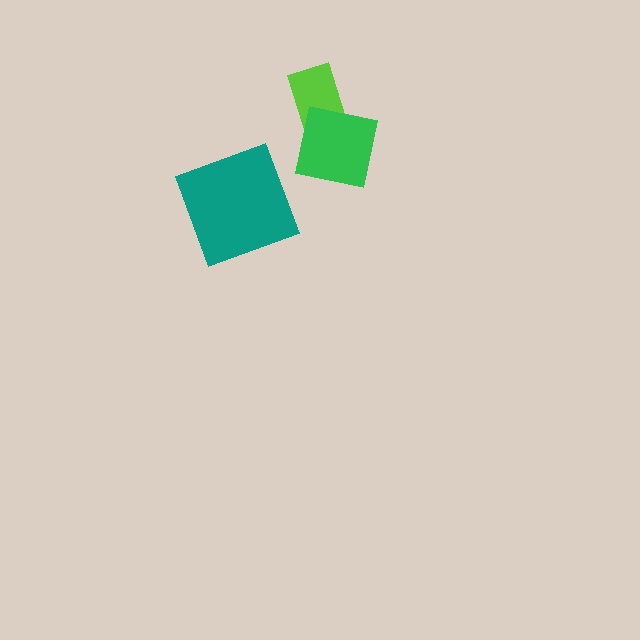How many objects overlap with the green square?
1 object overlaps with the green square.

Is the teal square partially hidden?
No, no other shape covers it.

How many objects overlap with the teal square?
0 objects overlap with the teal square.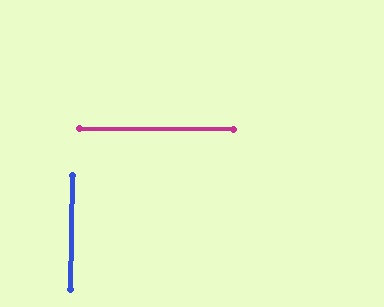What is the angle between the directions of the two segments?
Approximately 89 degrees.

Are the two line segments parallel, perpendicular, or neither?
Perpendicular — they meet at approximately 89°.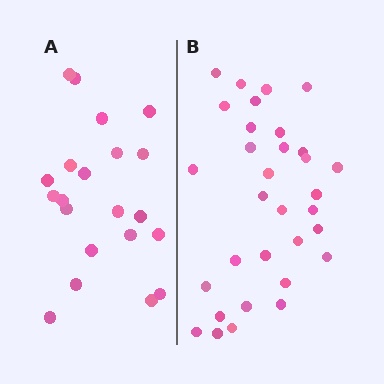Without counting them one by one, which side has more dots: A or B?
Region B (the right region) has more dots.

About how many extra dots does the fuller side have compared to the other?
Region B has roughly 12 or so more dots than region A.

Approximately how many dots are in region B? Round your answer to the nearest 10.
About 30 dots. (The exact count is 32, which rounds to 30.)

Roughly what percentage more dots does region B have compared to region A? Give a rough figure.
About 50% more.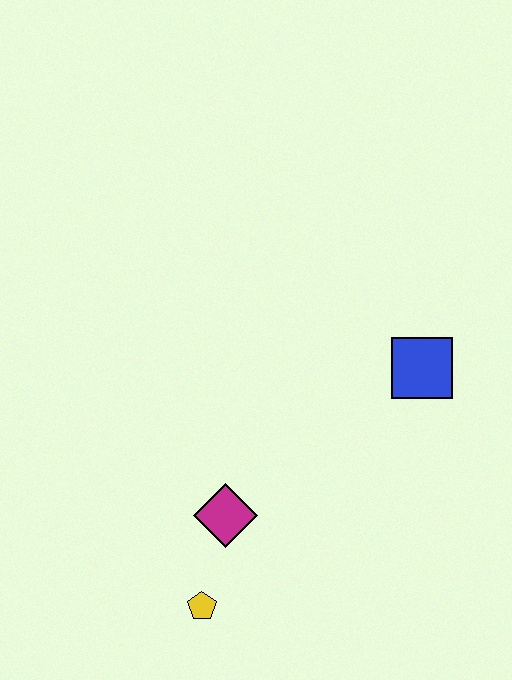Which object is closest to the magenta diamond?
The yellow pentagon is closest to the magenta diamond.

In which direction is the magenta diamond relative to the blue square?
The magenta diamond is to the left of the blue square.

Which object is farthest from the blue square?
The yellow pentagon is farthest from the blue square.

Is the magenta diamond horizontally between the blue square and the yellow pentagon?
Yes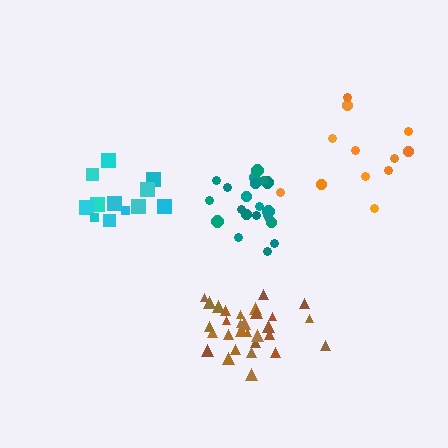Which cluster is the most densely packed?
Brown.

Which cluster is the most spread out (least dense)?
Orange.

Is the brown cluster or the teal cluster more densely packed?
Brown.